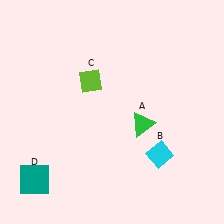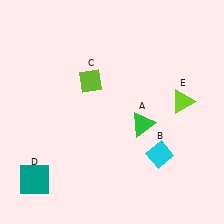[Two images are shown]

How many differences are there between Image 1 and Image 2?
There is 1 difference between the two images.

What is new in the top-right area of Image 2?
A lime triangle (E) was added in the top-right area of Image 2.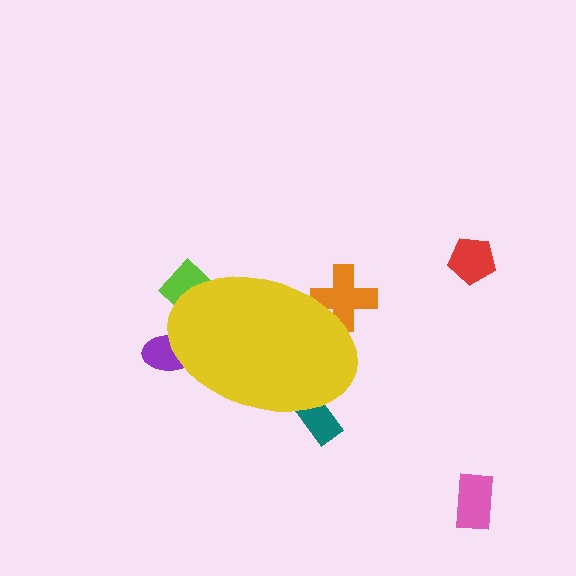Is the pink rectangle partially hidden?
No, the pink rectangle is fully visible.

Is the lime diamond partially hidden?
Yes, the lime diamond is partially hidden behind the yellow ellipse.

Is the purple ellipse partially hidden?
Yes, the purple ellipse is partially hidden behind the yellow ellipse.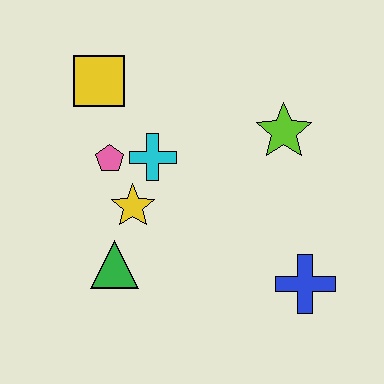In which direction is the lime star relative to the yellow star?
The lime star is to the right of the yellow star.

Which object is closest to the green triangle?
The yellow star is closest to the green triangle.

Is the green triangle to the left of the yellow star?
Yes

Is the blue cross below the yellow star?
Yes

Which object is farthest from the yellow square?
The blue cross is farthest from the yellow square.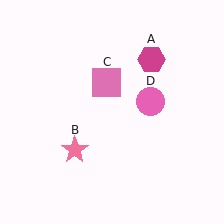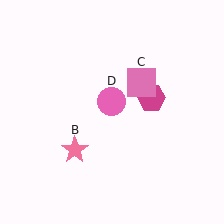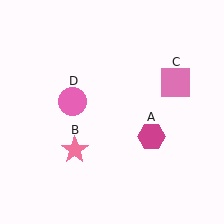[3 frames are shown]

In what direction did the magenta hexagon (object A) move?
The magenta hexagon (object A) moved down.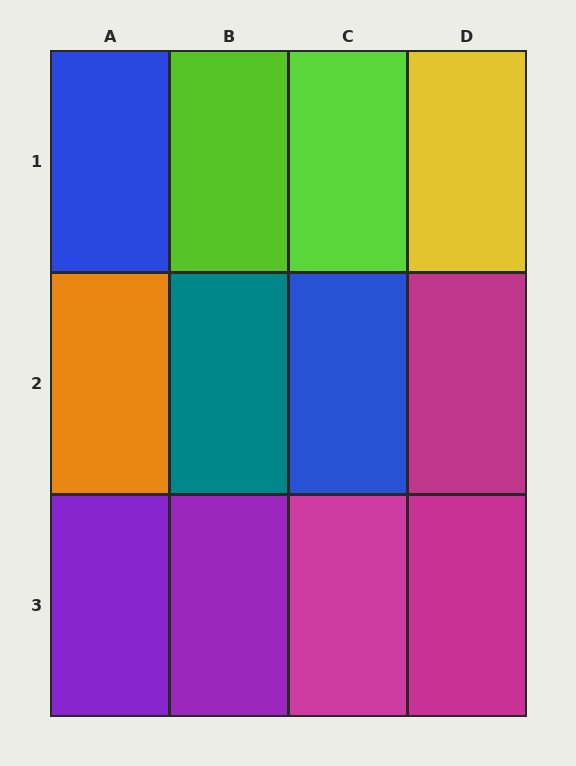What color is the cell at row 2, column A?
Orange.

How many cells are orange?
1 cell is orange.